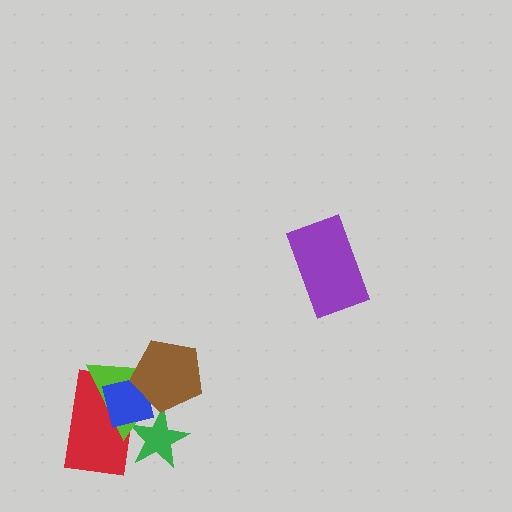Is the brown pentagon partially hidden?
No, no other shape covers it.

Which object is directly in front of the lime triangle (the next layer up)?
The blue square is directly in front of the lime triangle.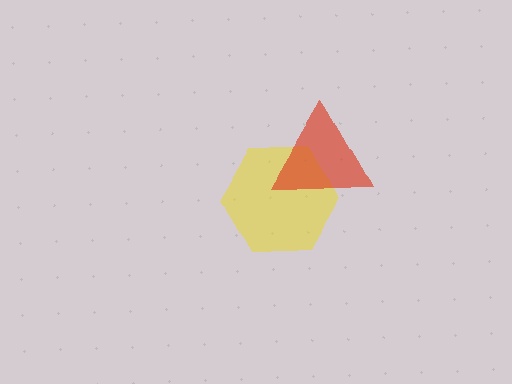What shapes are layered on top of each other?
The layered shapes are: a yellow hexagon, a red triangle.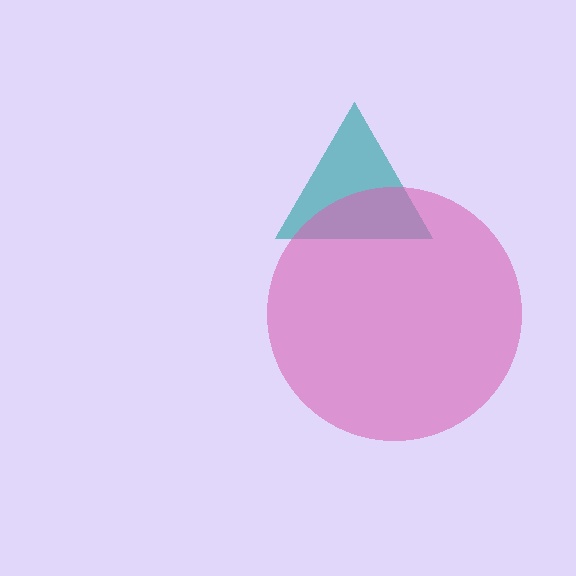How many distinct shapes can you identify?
There are 2 distinct shapes: a teal triangle, a pink circle.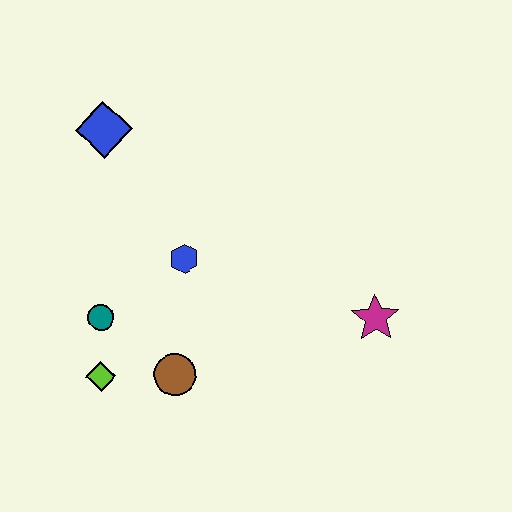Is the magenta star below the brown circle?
No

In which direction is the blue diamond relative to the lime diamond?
The blue diamond is above the lime diamond.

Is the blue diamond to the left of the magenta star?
Yes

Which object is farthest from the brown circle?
The blue diamond is farthest from the brown circle.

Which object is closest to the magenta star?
The blue hexagon is closest to the magenta star.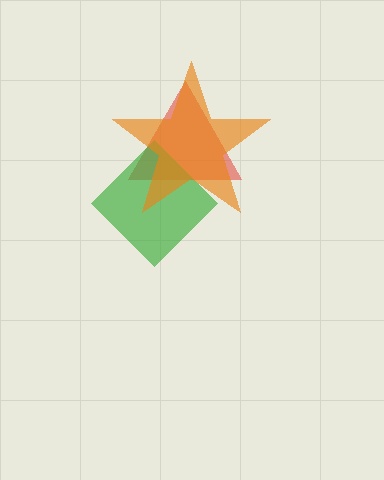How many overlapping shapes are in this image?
There are 3 overlapping shapes in the image.